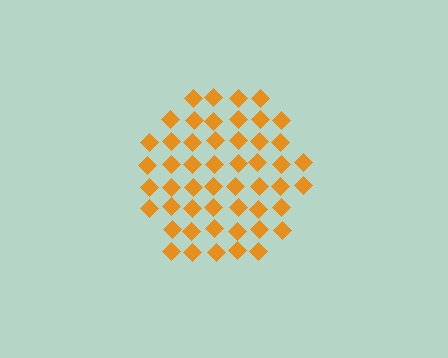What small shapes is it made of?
It is made of small diamonds.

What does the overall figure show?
The overall figure shows a hexagon.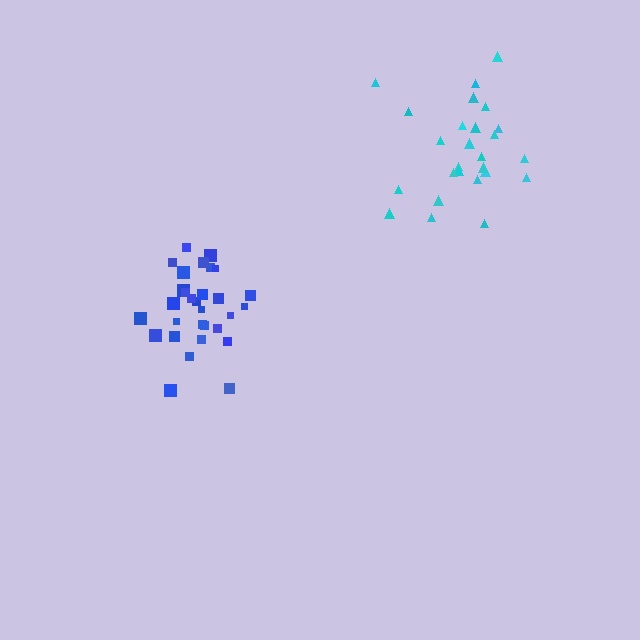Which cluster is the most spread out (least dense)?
Cyan.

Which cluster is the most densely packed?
Blue.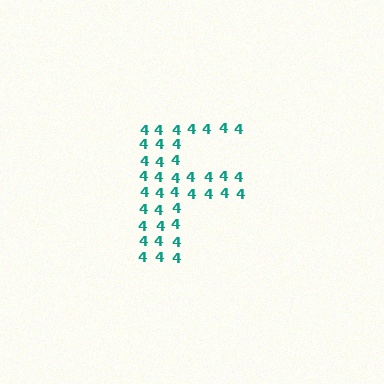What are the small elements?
The small elements are digit 4's.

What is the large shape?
The large shape is the letter F.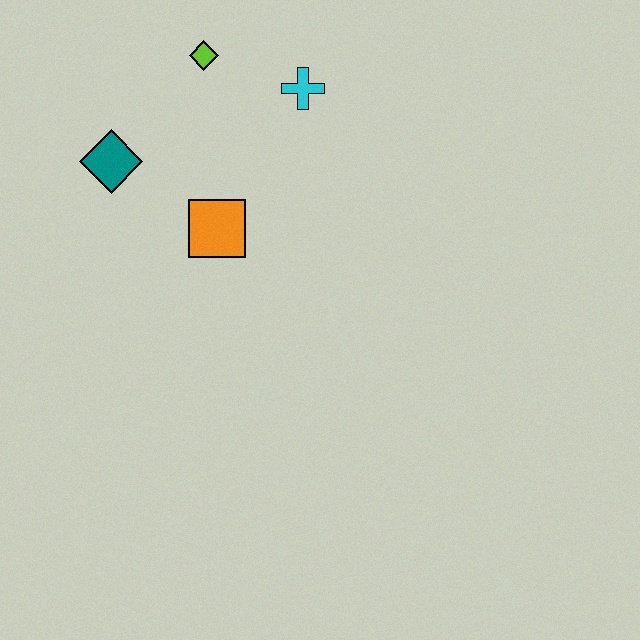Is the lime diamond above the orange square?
Yes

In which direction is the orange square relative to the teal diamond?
The orange square is to the right of the teal diamond.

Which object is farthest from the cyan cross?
The teal diamond is farthest from the cyan cross.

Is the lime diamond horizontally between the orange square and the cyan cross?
No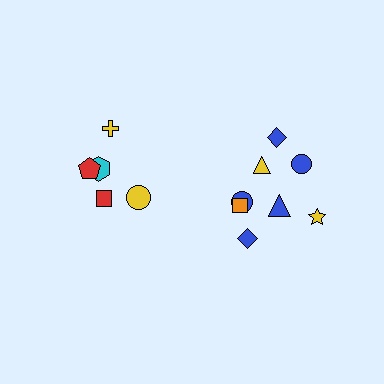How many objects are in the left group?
There are 5 objects.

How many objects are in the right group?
There are 8 objects.